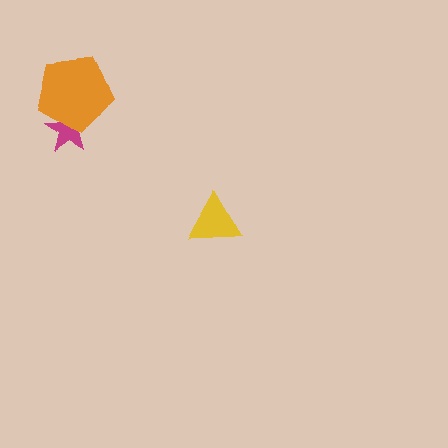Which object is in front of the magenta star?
The orange pentagon is in front of the magenta star.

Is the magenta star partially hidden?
Yes, it is partially covered by another shape.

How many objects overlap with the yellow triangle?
0 objects overlap with the yellow triangle.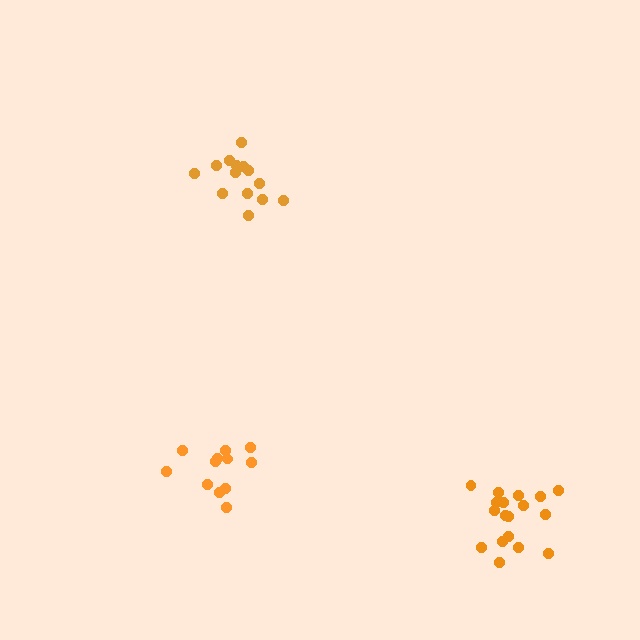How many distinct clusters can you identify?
There are 3 distinct clusters.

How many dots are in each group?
Group 1: 14 dots, Group 2: 12 dots, Group 3: 18 dots (44 total).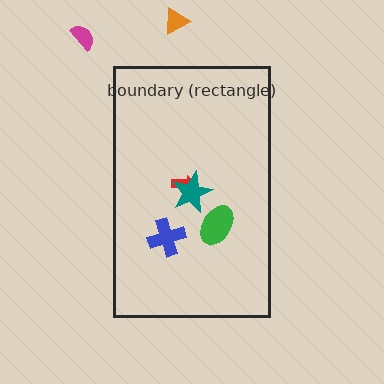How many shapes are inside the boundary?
4 inside, 2 outside.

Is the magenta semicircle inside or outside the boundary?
Outside.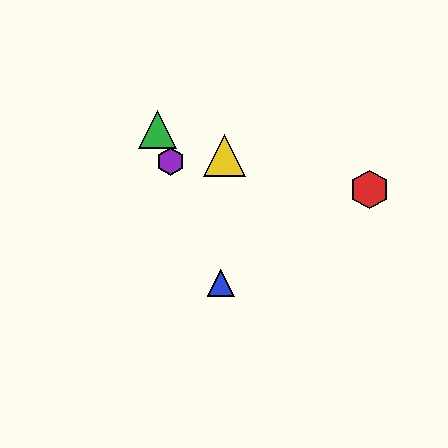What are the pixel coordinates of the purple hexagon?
The purple hexagon is at (171, 162).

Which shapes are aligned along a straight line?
The blue triangle, the green triangle, the purple hexagon are aligned along a straight line.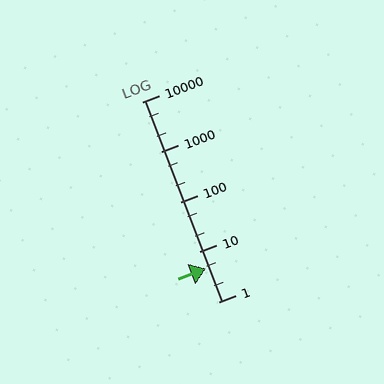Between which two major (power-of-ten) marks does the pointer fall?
The pointer is between 1 and 10.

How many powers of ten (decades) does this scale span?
The scale spans 4 decades, from 1 to 10000.